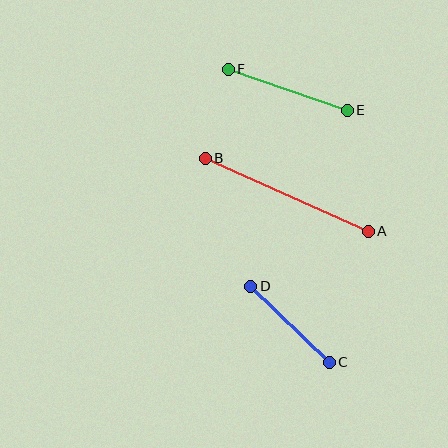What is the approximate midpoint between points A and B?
The midpoint is at approximately (287, 195) pixels.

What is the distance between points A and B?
The distance is approximately 179 pixels.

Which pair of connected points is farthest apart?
Points A and B are farthest apart.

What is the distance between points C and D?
The distance is approximately 109 pixels.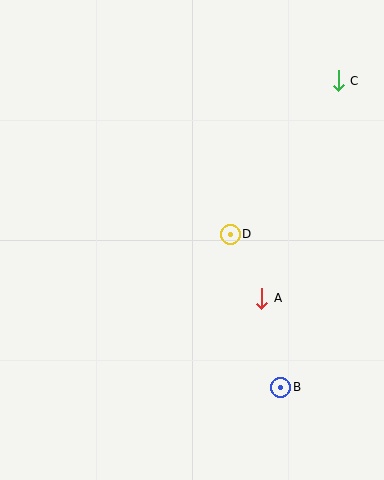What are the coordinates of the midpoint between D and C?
The midpoint between D and C is at (284, 157).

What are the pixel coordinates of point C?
Point C is at (338, 81).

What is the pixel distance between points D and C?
The distance between D and C is 188 pixels.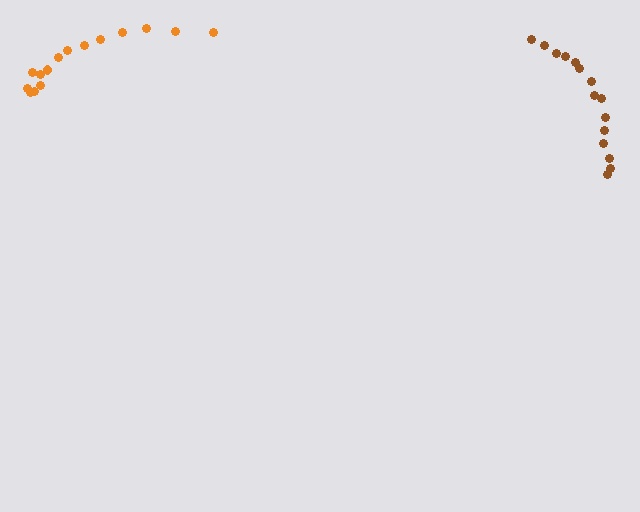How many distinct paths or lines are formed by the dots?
There are 2 distinct paths.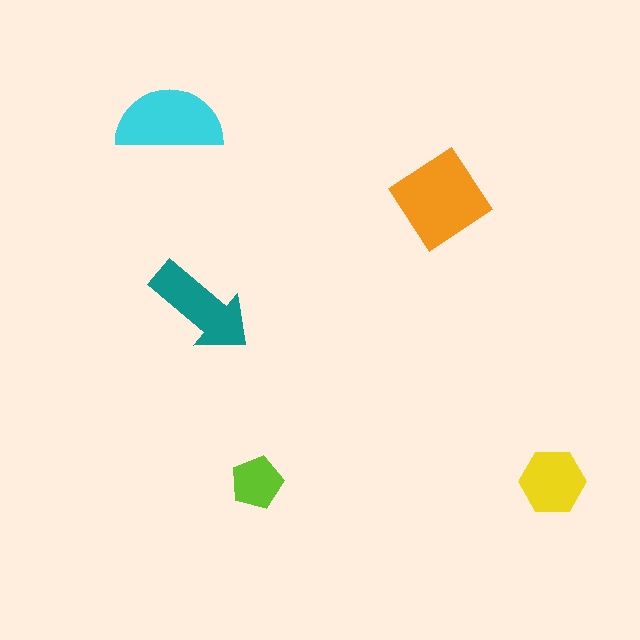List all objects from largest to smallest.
The orange diamond, the cyan semicircle, the teal arrow, the yellow hexagon, the lime pentagon.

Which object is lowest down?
The lime pentagon is bottommost.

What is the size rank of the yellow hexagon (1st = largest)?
4th.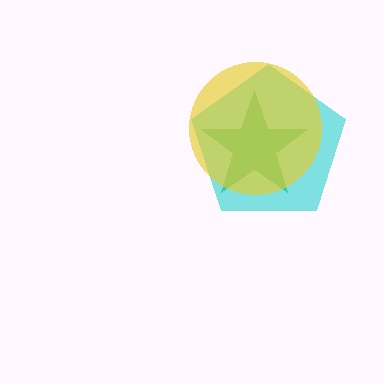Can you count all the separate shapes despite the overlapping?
Yes, there are 3 separate shapes.